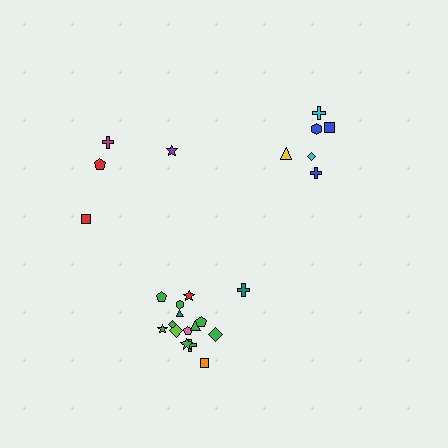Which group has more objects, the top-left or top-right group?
The top-right group.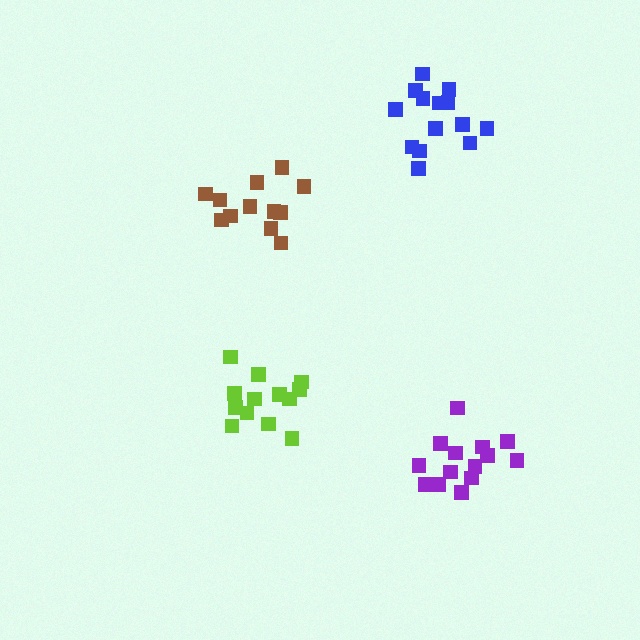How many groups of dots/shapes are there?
There are 4 groups.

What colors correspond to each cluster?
The clusters are colored: lime, purple, blue, brown.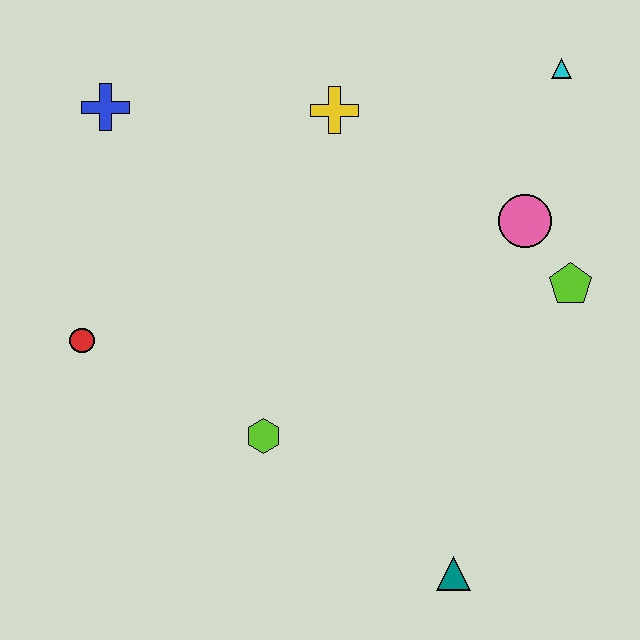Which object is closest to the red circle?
The lime hexagon is closest to the red circle.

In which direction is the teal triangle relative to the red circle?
The teal triangle is to the right of the red circle.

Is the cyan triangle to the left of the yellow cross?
No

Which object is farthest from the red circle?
The cyan triangle is farthest from the red circle.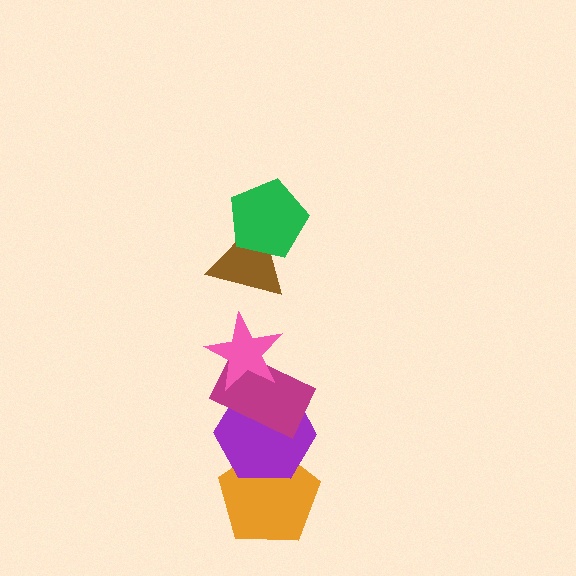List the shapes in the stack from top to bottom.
From top to bottom: the green pentagon, the brown triangle, the pink star, the magenta rectangle, the purple hexagon, the orange pentagon.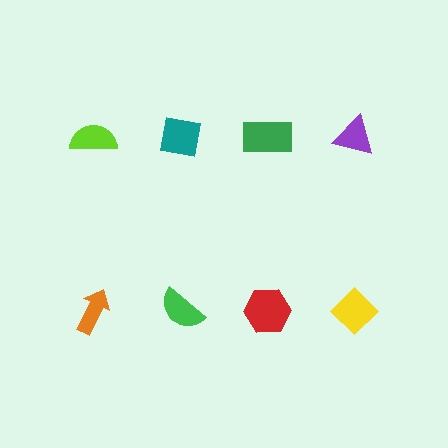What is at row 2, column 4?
A yellow diamond.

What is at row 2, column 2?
A green semicircle.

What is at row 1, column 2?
A teal square.